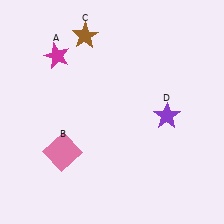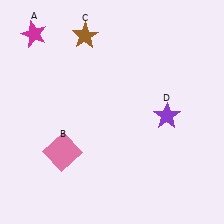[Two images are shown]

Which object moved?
The magenta star (A) moved left.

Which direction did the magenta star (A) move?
The magenta star (A) moved left.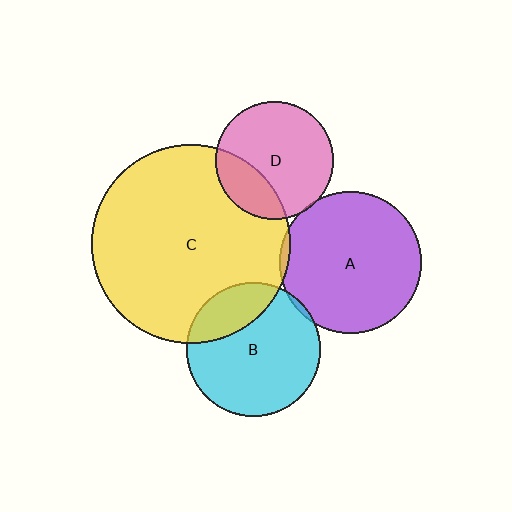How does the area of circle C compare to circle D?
Approximately 2.8 times.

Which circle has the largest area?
Circle C (yellow).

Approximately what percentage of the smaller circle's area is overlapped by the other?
Approximately 5%.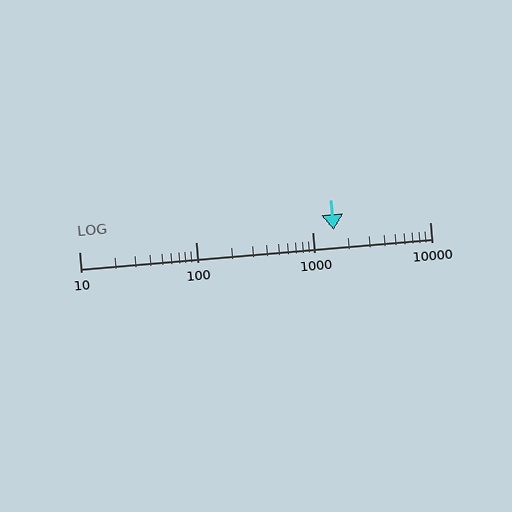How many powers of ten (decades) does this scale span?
The scale spans 3 decades, from 10 to 10000.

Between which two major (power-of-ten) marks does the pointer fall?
The pointer is between 1000 and 10000.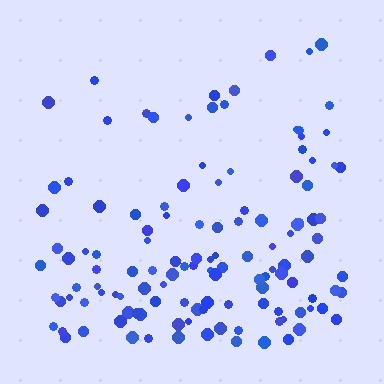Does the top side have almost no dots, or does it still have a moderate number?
Still a moderate number, just noticeably fewer than the bottom.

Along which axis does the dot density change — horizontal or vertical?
Vertical.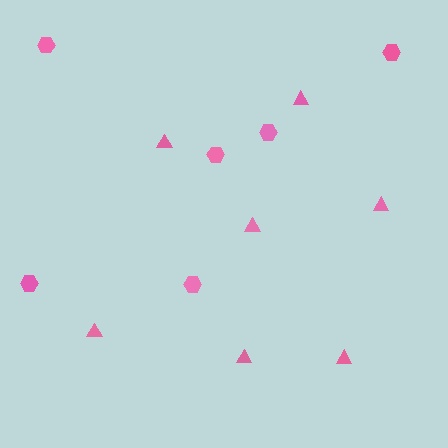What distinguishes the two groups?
There are 2 groups: one group of triangles (7) and one group of hexagons (6).